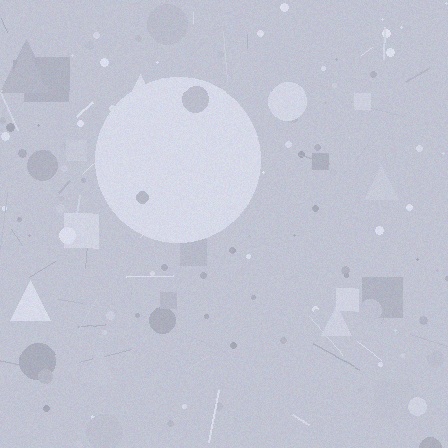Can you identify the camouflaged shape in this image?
The camouflaged shape is a circle.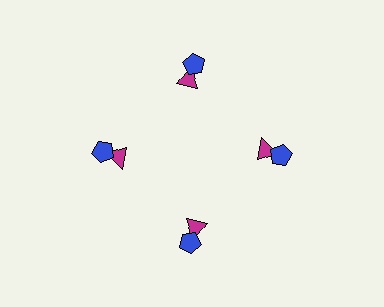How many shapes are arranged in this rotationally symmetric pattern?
There are 8 shapes, arranged in 4 groups of 2.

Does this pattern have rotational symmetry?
Yes, this pattern has 4-fold rotational symmetry. It looks the same after rotating 90 degrees around the center.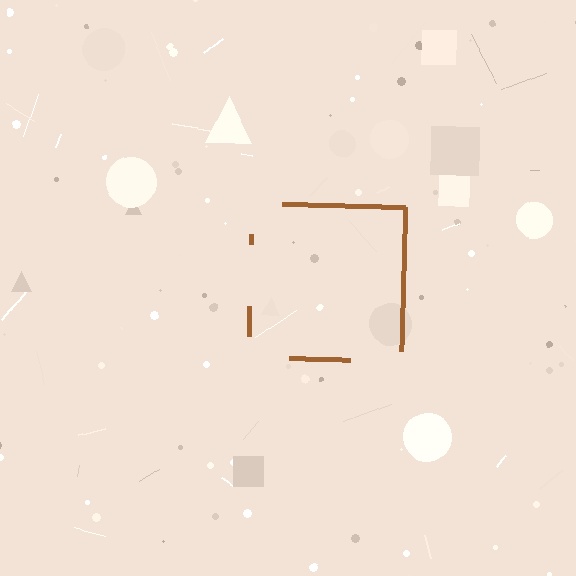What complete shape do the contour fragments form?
The contour fragments form a square.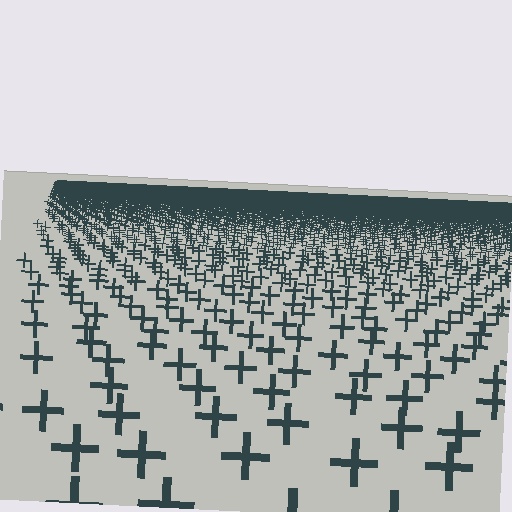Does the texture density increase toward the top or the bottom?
Density increases toward the top.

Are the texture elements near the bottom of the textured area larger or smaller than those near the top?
Larger. Near the bottom, elements are closer to the viewer and appear at a bigger on-screen size.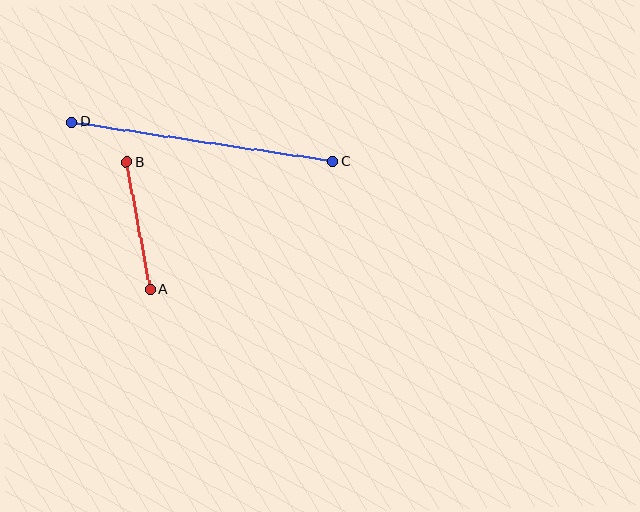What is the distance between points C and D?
The distance is approximately 264 pixels.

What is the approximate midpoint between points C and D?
The midpoint is at approximately (202, 142) pixels.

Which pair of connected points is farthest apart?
Points C and D are farthest apart.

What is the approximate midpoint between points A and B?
The midpoint is at approximately (138, 225) pixels.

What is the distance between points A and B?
The distance is approximately 129 pixels.